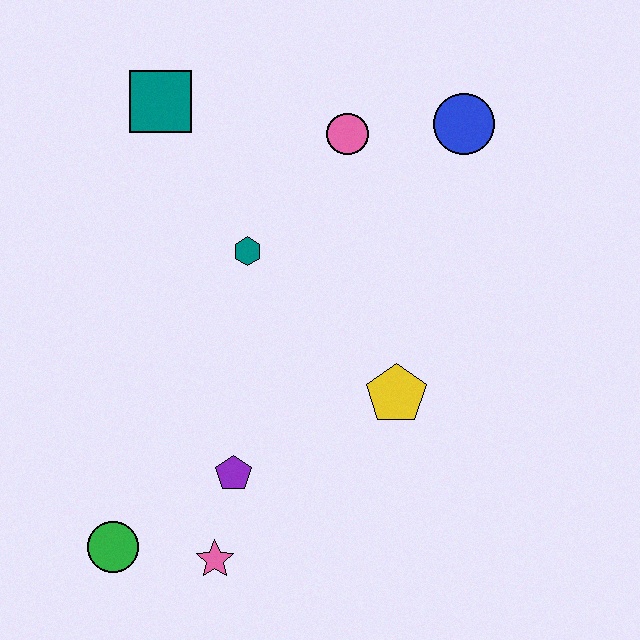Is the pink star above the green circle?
No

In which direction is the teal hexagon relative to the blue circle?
The teal hexagon is to the left of the blue circle.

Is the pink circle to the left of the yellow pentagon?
Yes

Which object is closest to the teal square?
The teal hexagon is closest to the teal square.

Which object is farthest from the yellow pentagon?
The teal square is farthest from the yellow pentagon.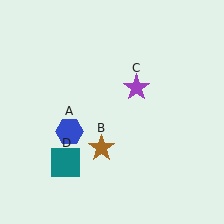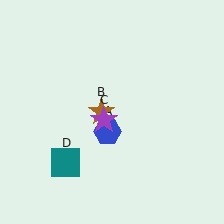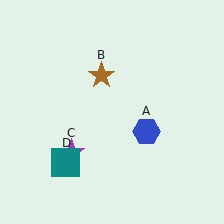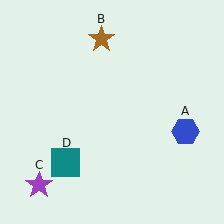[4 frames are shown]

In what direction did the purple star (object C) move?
The purple star (object C) moved down and to the left.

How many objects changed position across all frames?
3 objects changed position: blue hexagon (object A), brown star (object B), purple star (object C).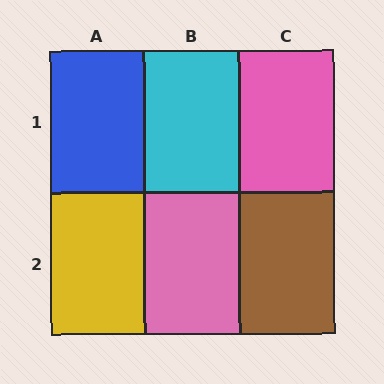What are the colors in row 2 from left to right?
Yellow, pink, brown.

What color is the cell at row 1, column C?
Pink.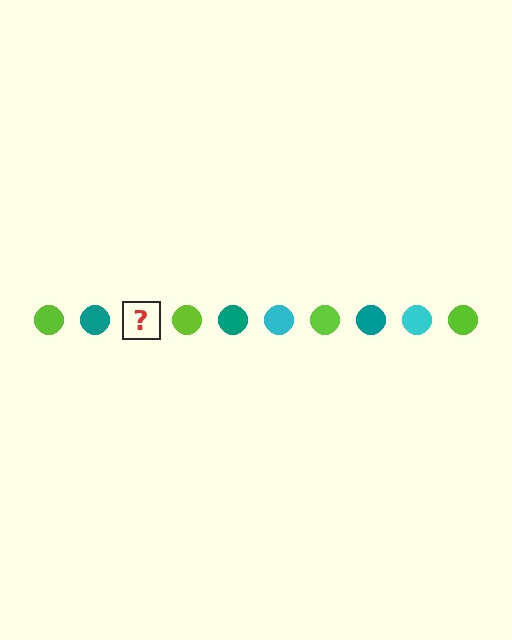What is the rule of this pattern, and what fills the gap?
The rule is that the pattern cycles through lime, teal, cyan circles. The gap should be filled with a cyan circle.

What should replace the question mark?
The question mark should be replaced with a cyan circle.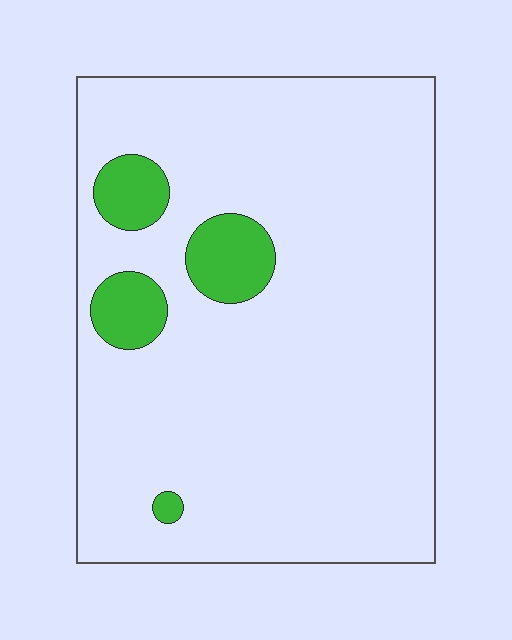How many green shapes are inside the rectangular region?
4.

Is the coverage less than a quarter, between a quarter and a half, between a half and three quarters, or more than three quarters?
Less than a quarter.